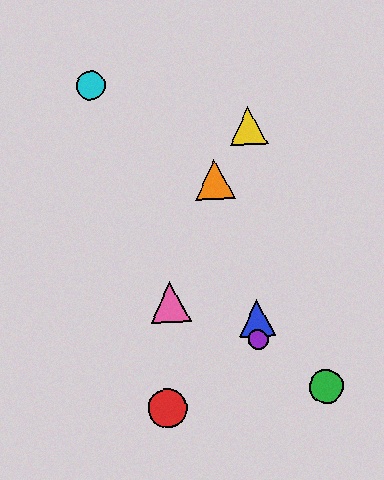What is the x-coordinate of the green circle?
The green circle is at x≈326.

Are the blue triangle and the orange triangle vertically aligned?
No, the blue triangle is at x≈257 and the orange triangle is at x≈215.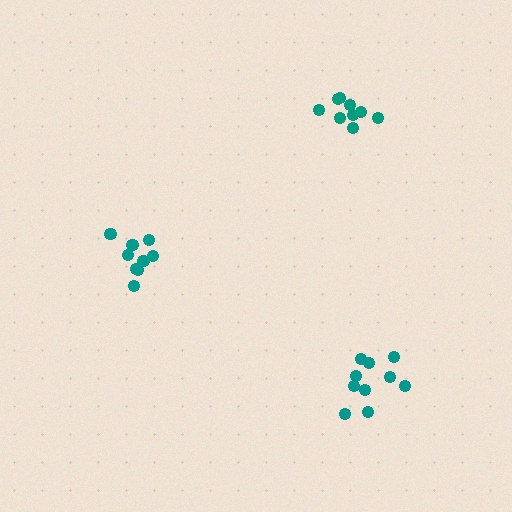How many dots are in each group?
Group 1: 10 dots, Group 2: 11 dots, Group 3: 9 dots (30 total).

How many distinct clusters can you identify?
There are 3 distinct clusters.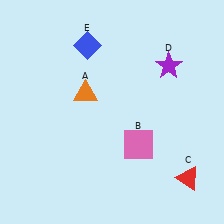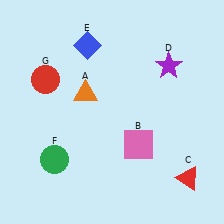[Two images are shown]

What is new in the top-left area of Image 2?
A red circle (G) was added in the top-left area of Image 2.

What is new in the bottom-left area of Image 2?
A green circle (F) was added in the bottom-left area of Image 2.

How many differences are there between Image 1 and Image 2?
There are 2 differences between the two images.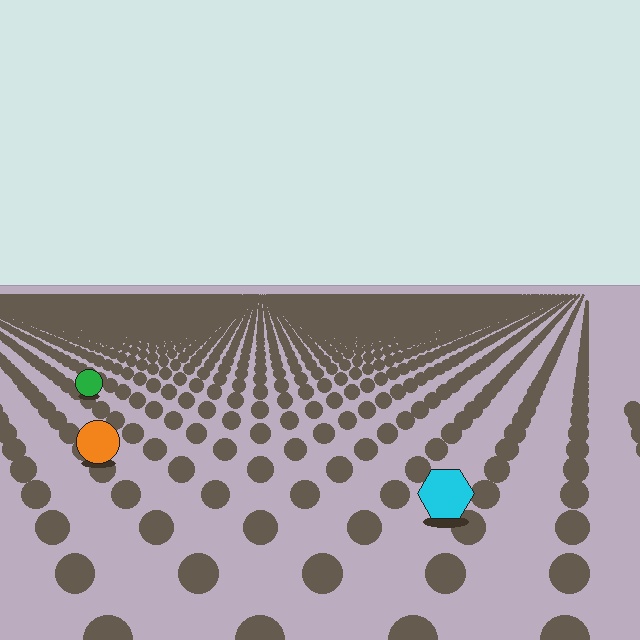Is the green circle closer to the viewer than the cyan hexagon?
No. The cyan hexagon is closer — you can tell from the texture gradient: the ground texture is coarser near it.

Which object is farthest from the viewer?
The green circle is farthest from the viewer. It appears smaller and the ground texture around it is denser.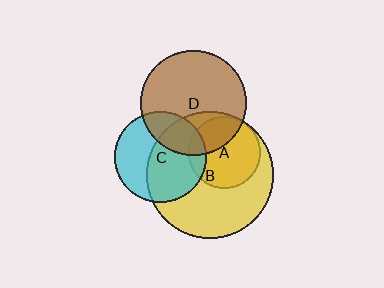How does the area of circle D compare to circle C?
Approximately 1.3 times.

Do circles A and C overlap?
Yes.